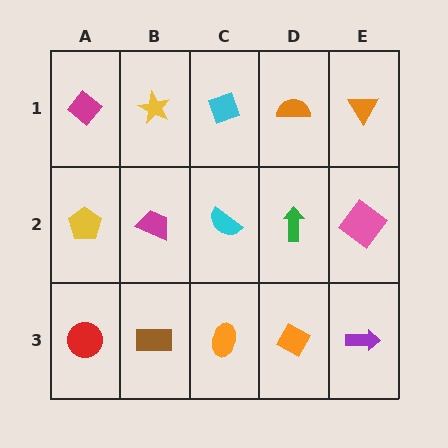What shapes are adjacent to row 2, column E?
An orange triangle (row 1, column E), a purple arrow (row 3, column E), a green arrow (row 2, column D).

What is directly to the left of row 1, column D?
A cyan diamond.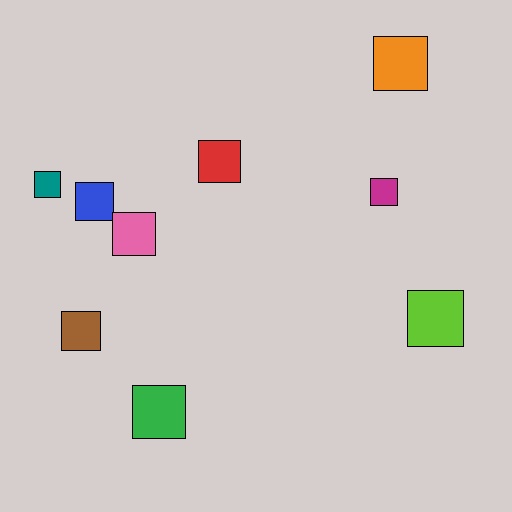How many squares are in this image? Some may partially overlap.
There are 9 squares.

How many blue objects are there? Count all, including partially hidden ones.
There is 1 blue object.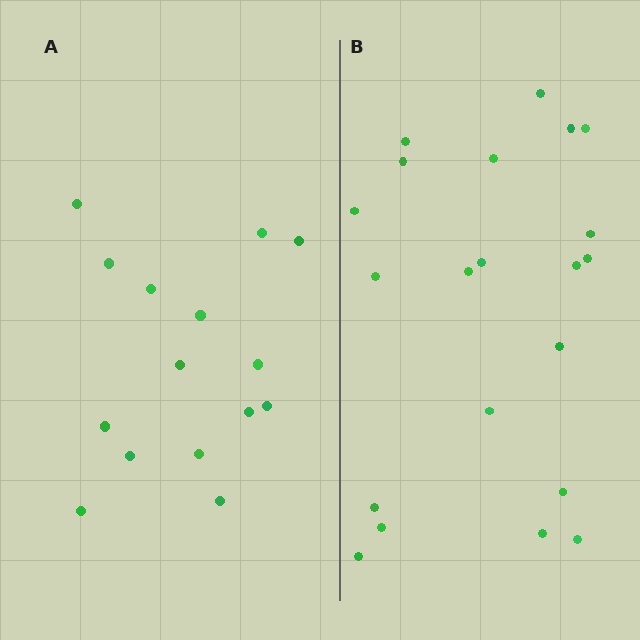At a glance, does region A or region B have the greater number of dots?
Region B (the right region) has more dots.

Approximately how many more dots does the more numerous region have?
Region B has about 6 more dots than region A.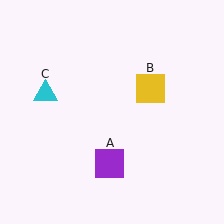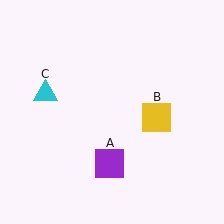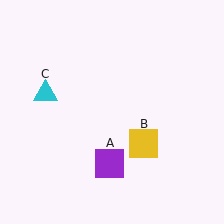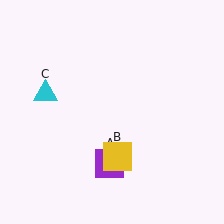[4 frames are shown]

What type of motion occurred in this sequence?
The yellow square (object B) rotated clockwise around the center of the scene.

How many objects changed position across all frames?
1 object changed position: yellow square (object B).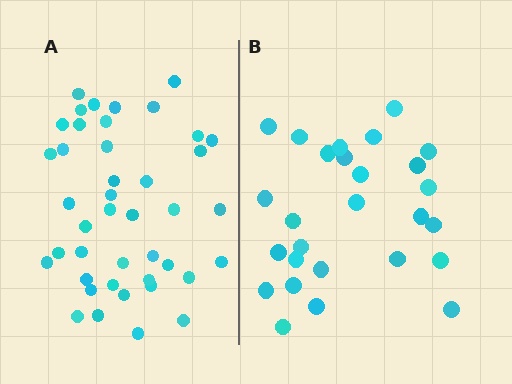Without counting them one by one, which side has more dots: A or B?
Region A (the left region) has more dots.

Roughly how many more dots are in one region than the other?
Region A has approximately 15 more dots than region B.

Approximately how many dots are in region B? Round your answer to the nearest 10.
About 30 dots. (The exact count is 27, which rounds to 30.)